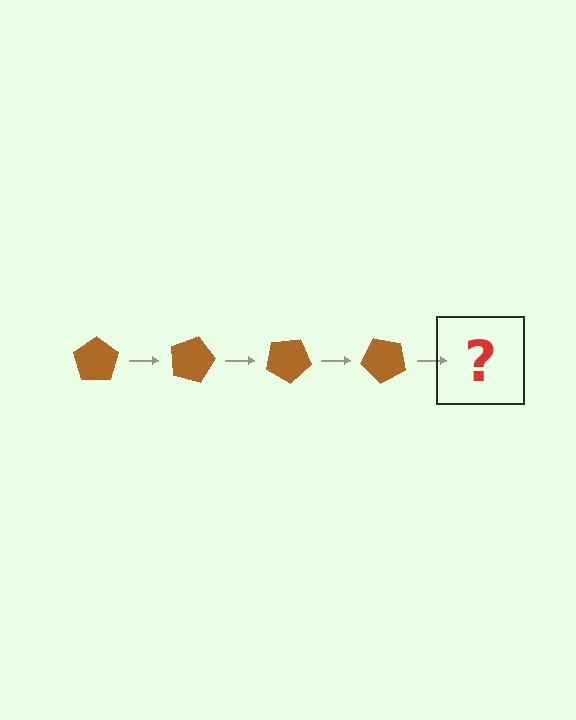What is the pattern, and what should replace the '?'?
The pattern is that the pentagon rotates 15 degrees each step. The '?' should be a brown pentagon rotated 60 degrees.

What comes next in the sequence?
The next element should be a brown pentagon rotated 60 degrees.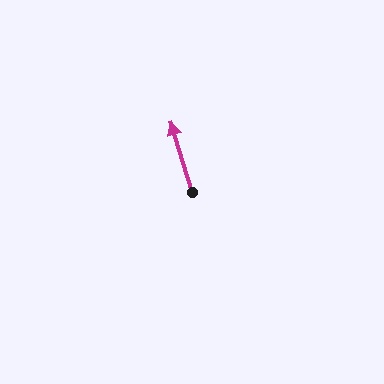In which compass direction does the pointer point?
North.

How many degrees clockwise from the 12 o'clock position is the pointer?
Approximately 343 degrees.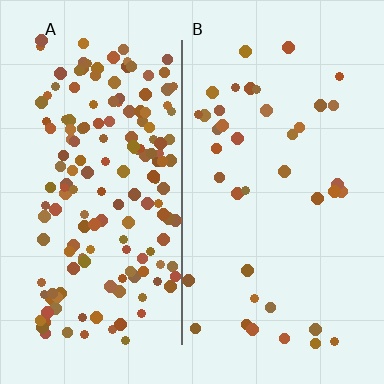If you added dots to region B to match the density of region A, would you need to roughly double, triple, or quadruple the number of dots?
Approximately quadruple.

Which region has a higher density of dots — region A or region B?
A (the left).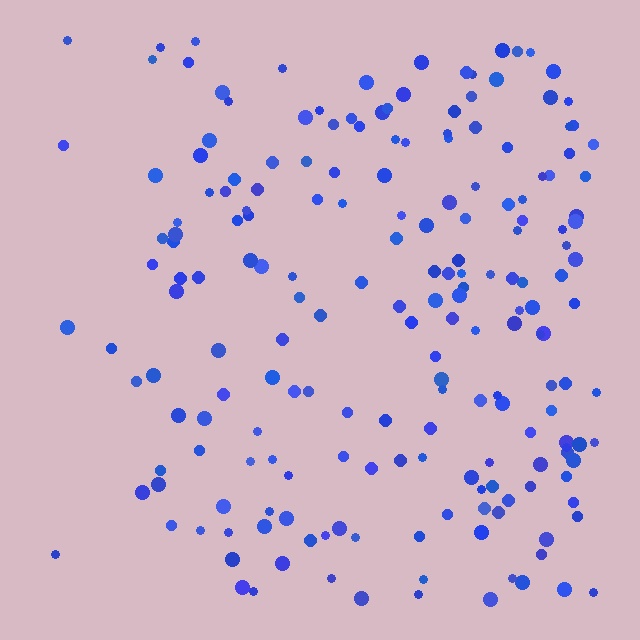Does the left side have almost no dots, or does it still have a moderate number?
Still a moderate number, just noticeably fewer than the right.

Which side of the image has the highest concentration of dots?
The right.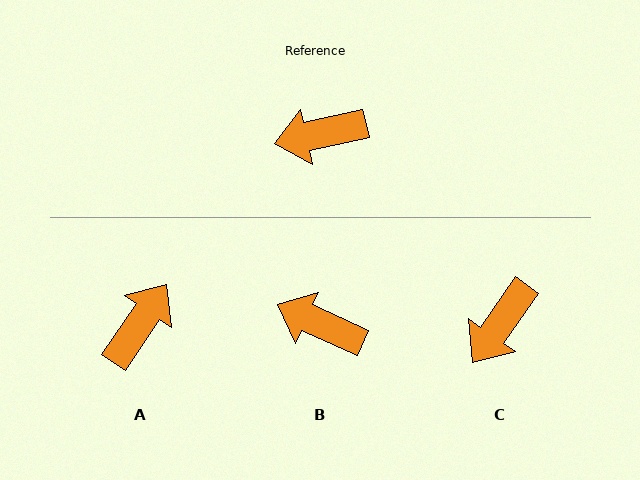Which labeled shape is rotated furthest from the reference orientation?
A, about 137 degrees away.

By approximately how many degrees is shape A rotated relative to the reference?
Approximately 137 degrees clockwise.